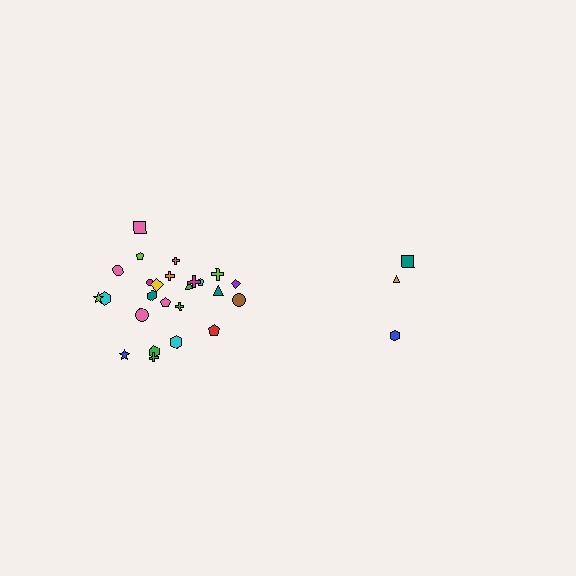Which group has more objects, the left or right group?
The left group.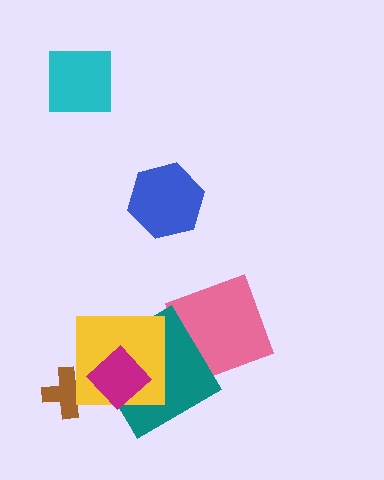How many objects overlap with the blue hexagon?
0 objects overlap with the blue hexagon.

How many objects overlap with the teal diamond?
3 objects overlap with the teal diamond.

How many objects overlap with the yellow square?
3 objects overlap with the yellow square.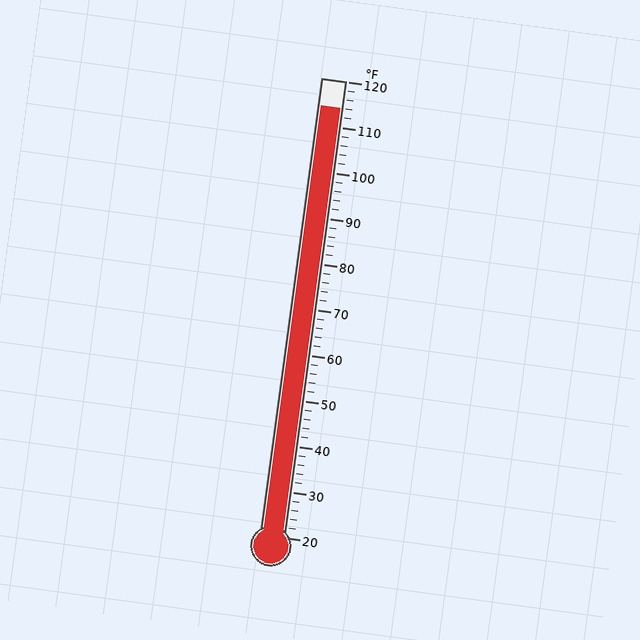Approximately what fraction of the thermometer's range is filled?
The thermometer is filled to approximately 95% of its range.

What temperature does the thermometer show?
The thermometer shows approximately 114°F.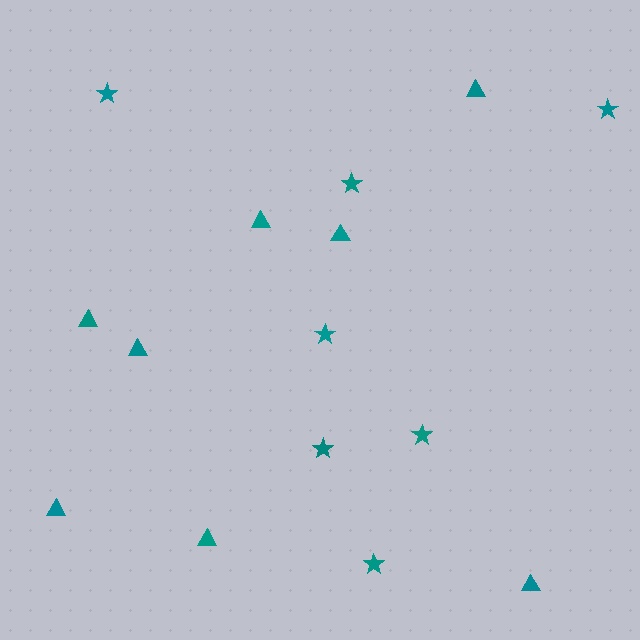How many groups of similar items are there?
There are 2 groups: one group of stars (7) and one group of triangles (8).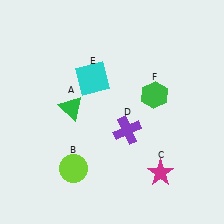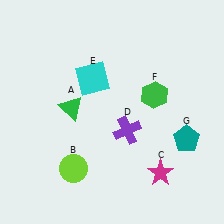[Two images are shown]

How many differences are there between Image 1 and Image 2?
There is 1 difference between the two images.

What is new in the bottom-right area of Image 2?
A teal pentagon (G) was added in the bottom-right area of Image 2.